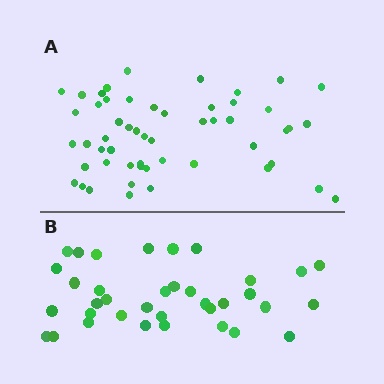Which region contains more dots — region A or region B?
Region A (the top region) has more dots.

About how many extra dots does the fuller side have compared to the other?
Region A has approximately 15 more dots than region B.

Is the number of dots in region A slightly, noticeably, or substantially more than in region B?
Region A has substantially more. The ratio is roughly 1.5 to 1.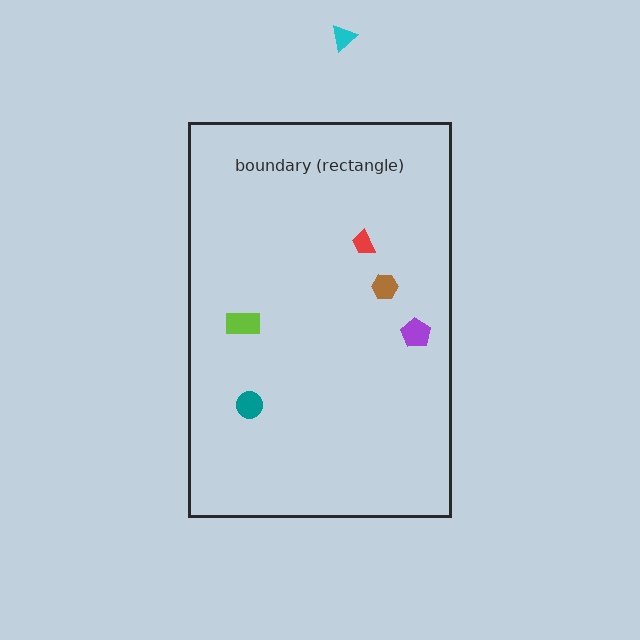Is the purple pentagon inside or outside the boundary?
Inside.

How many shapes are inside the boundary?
5 inside, 1 outside.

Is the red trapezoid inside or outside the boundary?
Inside.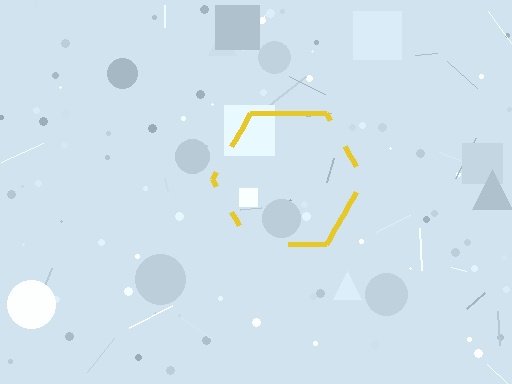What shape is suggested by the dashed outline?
The dashed outline suggests a hexagon.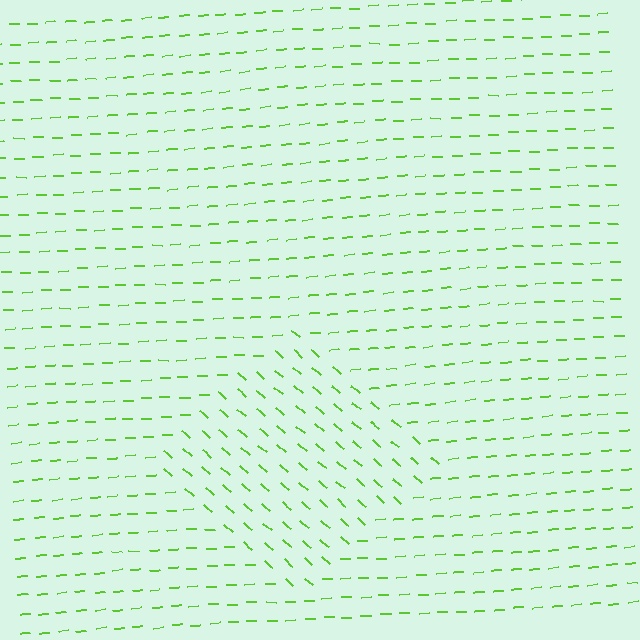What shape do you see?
I see a diamond.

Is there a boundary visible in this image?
Yes, there is a texture boundary formed by a change in line orientation.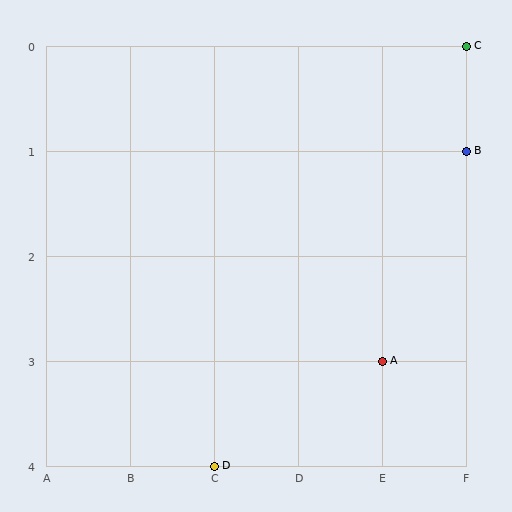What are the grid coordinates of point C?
Point C is at grid coordinates (F, 0).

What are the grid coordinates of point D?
Point D is at grid coordinates (C, 4).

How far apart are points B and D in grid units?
Points B and D are 3 columns and 3 rows apart (about 4.2 grid units diagonally).